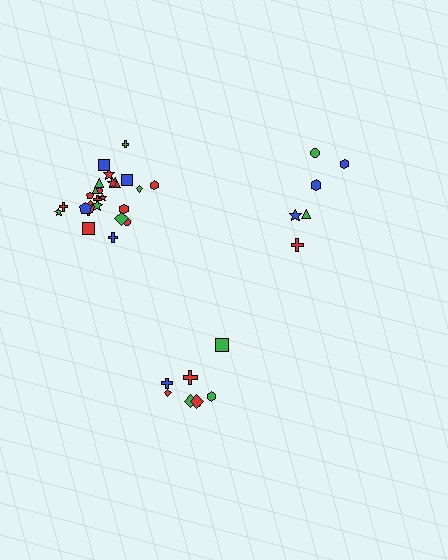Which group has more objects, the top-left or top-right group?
The top-left group.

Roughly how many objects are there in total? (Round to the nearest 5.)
Roughly 40 objects in total.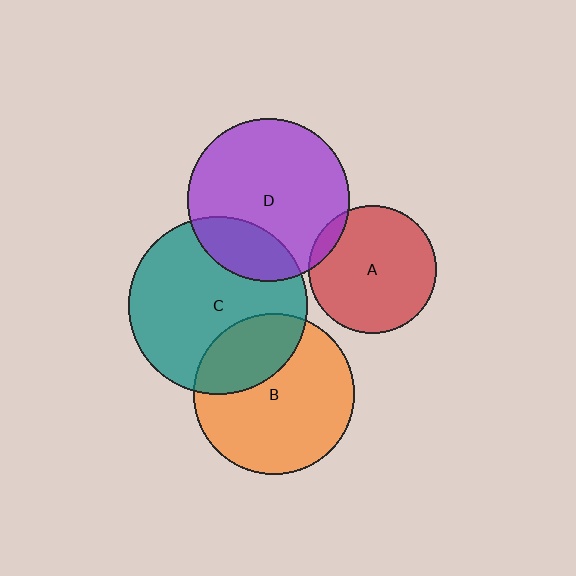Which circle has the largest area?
Circle C (teal).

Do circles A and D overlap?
Yes.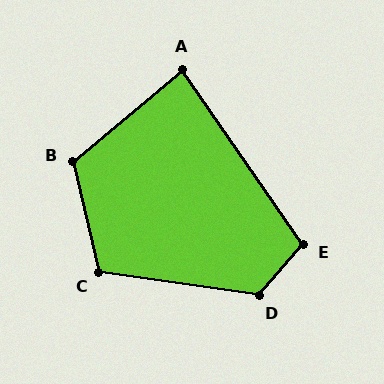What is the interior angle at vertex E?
Approximately 104 degrees (obtuse).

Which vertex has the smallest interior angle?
A, at approximately 85 degrees.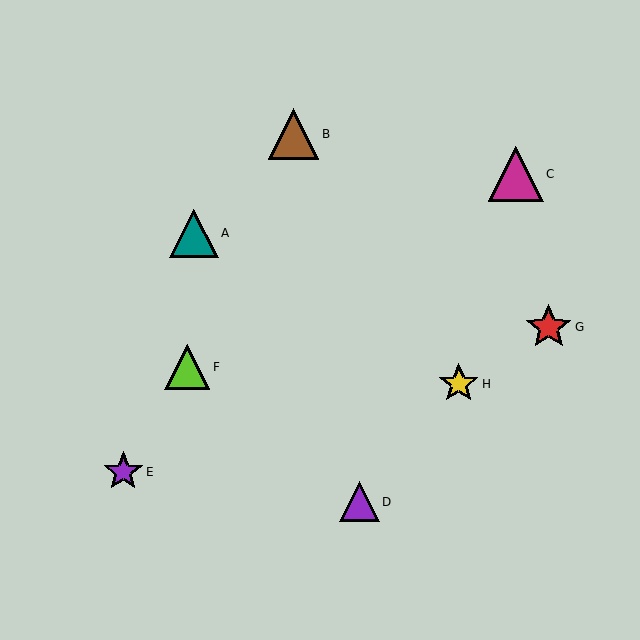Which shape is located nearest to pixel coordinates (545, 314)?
The red star (labeled G) at (549, 327) is nearest to that location.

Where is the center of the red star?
The center of the red star is at (549, 327).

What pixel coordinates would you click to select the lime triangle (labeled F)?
Click at (187, 367) to select the lime triangle F.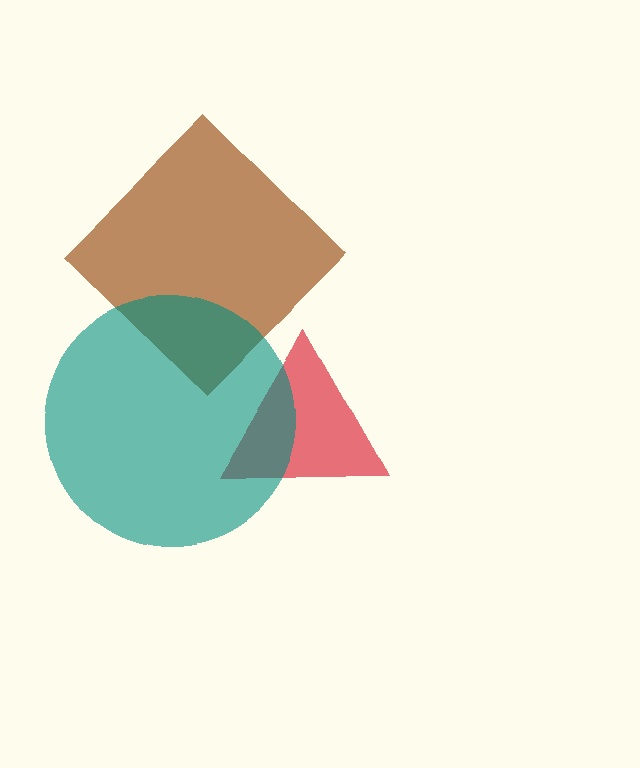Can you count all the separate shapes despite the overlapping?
Yes, there are 3 separate shapes.